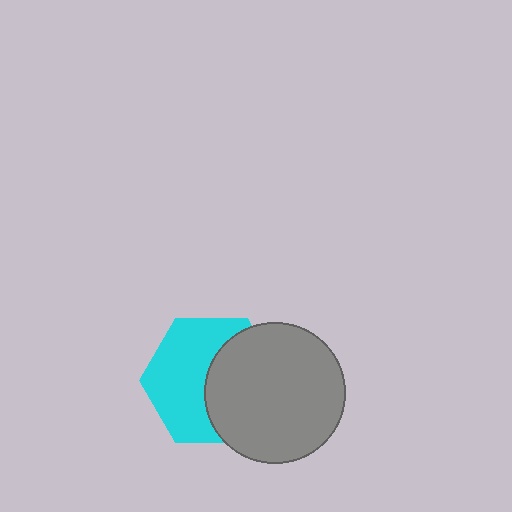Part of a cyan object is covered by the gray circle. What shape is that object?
It is a hexagon.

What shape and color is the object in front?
The object in front is a gray circle.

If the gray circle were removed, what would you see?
You would see the complete cyan hexagon.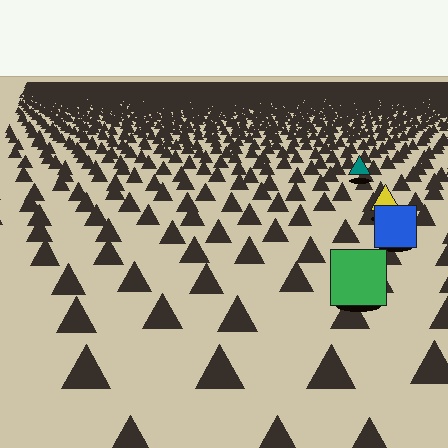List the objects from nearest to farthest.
From nearest to farthest: the green square, the blue square, the yellow triangle, the teal triangle.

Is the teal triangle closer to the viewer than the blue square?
No. The blue square is closer — you can tell from the texture gradient: the ground texture is coarser near it.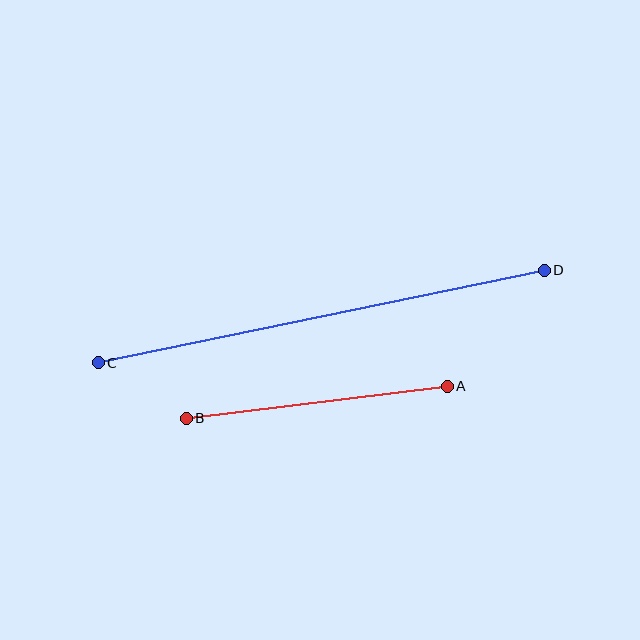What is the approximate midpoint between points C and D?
The midpoint is at approximately (321, 316) pixels.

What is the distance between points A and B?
The distance is approximately 263 pixels.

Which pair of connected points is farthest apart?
Points C and D are farthest apart.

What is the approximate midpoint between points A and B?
The midpoint is at approximately (317, 402) pixels.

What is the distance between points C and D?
The distance is approximately 456 pixels.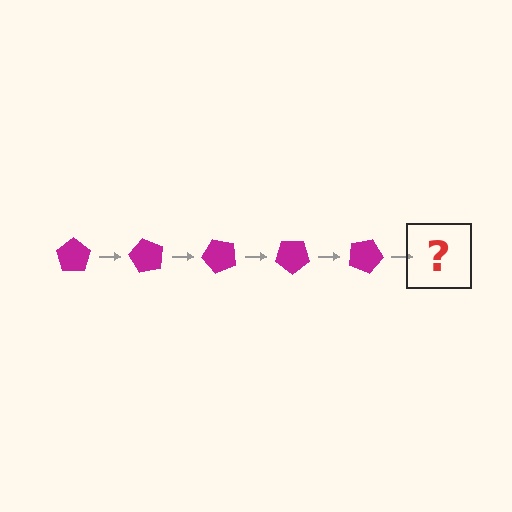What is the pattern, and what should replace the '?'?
The pattern is that the pentagon rotates 60 degrees each step. The '?' should be a magenta pentagon rotated 300 degrees.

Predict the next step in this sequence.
The next step is a magenta pentagon rotated 300 degrees.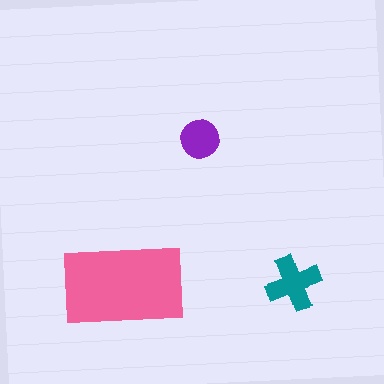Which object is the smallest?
The purple circle.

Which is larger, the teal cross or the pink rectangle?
The pink rectangle.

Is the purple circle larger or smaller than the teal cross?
Smaller.